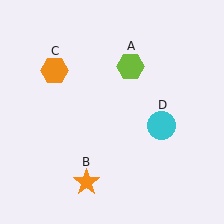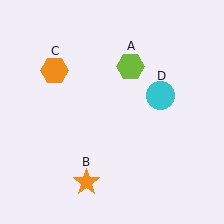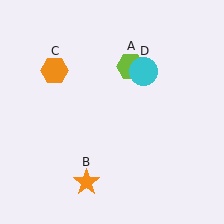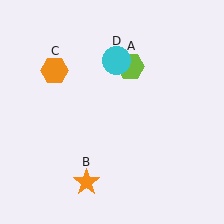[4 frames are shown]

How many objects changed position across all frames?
1 object changed position: cyan circle (object D).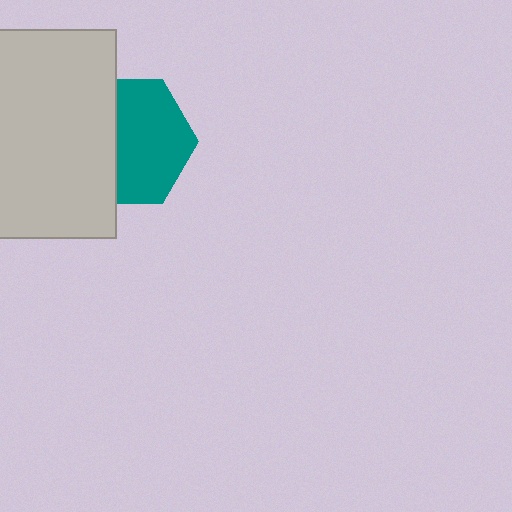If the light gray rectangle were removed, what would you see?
You would see the complete teal hexagon.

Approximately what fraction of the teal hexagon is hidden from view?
Roughly 41% of the teal hexagon is hidden behind the light gray rectangle.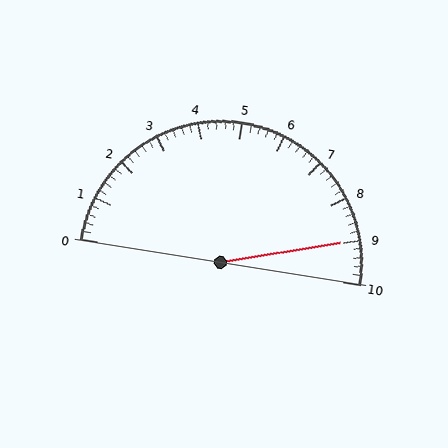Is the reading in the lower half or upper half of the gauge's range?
The reading is in the upper half of the range (0 to 10).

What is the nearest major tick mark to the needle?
The nearest major tick mark is 9.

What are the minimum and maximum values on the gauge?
The gauge ranges from 0 to 10.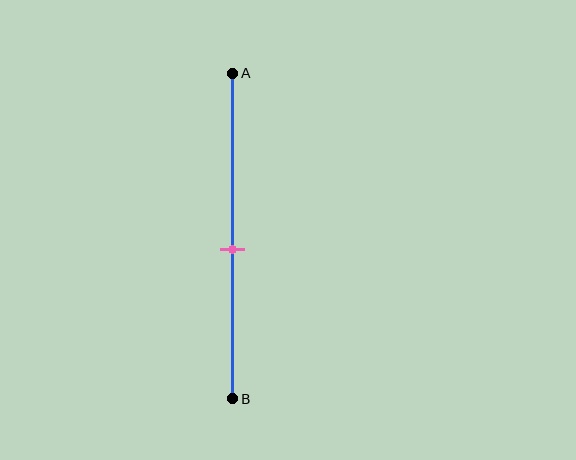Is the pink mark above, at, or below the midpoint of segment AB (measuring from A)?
The pink mark is below the midpoint of segment AB.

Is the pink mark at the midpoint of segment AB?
No, the mark is at about 55% from A, not at the 50% midpoint.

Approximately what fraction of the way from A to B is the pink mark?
The pink mark is approximately 55% of the way from A to B.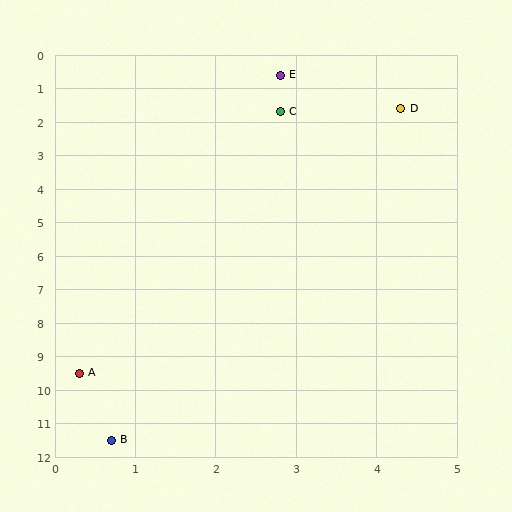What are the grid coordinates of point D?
Point D is at approximately (4.3, 1.6).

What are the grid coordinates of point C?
Point C is at approximately (2.8, 1.7).